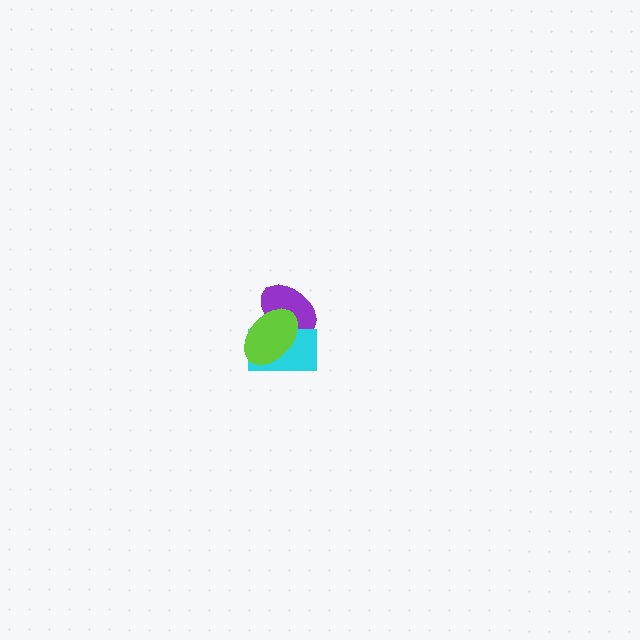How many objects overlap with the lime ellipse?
2 objects overlap with the lime ellipse.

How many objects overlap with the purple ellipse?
2 objects overlap with the purple ellipse.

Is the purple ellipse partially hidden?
Yes, it is partially covered by another shape.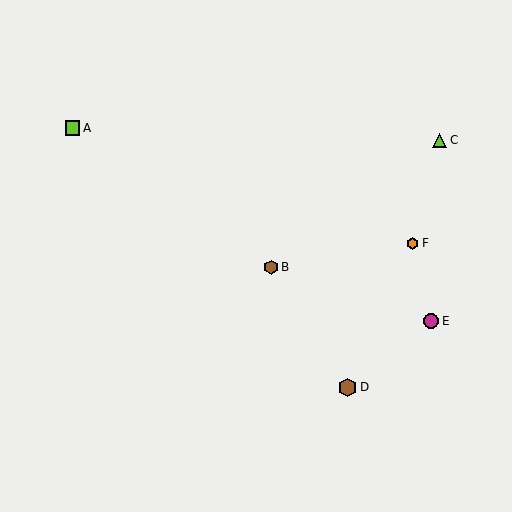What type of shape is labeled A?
Shape A is a lime square.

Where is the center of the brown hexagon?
The center of the brown hexagon is at (271, 267).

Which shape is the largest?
The brown hexagon (labeled D) is the largest.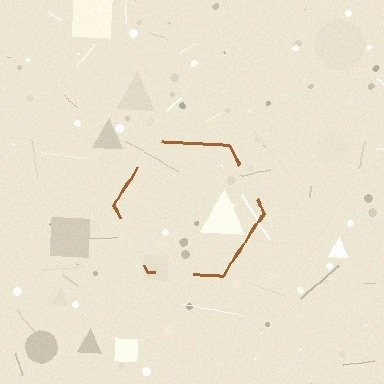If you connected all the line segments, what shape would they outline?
They would outline a hexagon.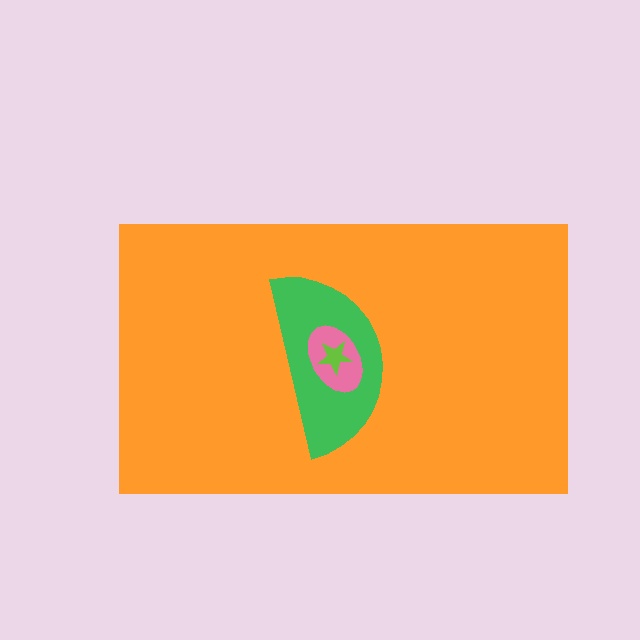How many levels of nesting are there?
4.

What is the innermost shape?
The lime star.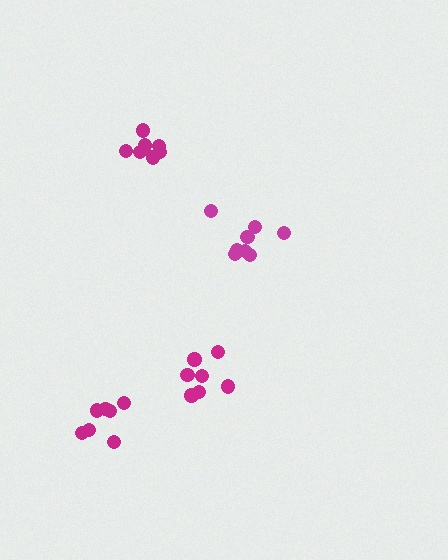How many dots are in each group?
Group 1: 7 dots, Group 2: 7 dots, Group 3: 8 dots, Group 4: 8 dots (30 total).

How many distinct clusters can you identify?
There are 4 distinct clusters.